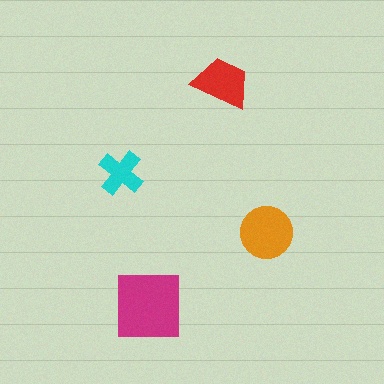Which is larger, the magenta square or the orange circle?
The magenta square.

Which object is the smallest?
The cyan cross.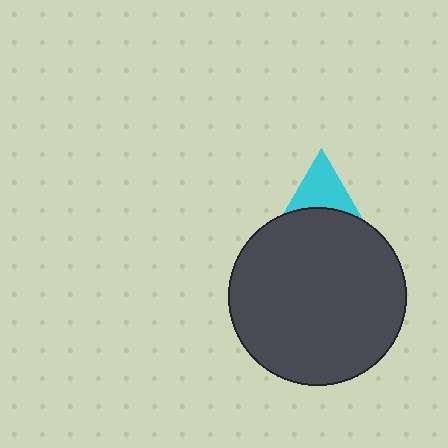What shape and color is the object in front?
The object in front is a dark gray circle.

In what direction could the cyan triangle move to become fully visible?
The cyan triangle could move up. That would shift it out from behind the dark gray circle entirely.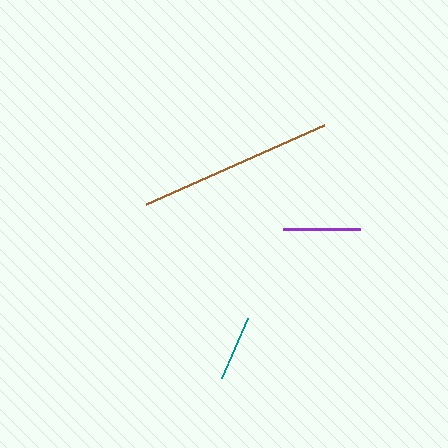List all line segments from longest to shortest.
From longest to shortest: brown, purple, teal.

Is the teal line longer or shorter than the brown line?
The brown line is longer than the teal line.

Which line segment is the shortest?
The teal line is the shortest at approximately 65 pixels.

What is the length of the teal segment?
The teal segment is approximately 65 pixels long.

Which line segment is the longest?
The brown line is the longest at approximately 195 pixels.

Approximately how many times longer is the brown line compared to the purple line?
The brown line is approximately 2.5 times the length of the purple line.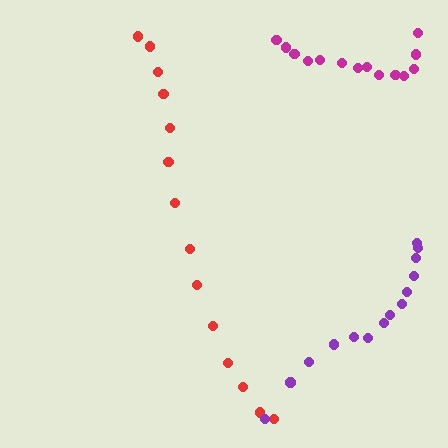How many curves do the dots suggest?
There are 3 distinct paths.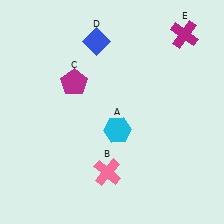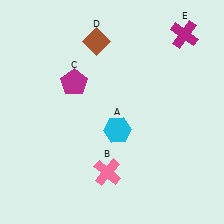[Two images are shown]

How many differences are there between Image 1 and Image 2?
There is 1 difference between the two images.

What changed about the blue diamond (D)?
In Image 1, D is blue. In Image 2, it changed to brown.